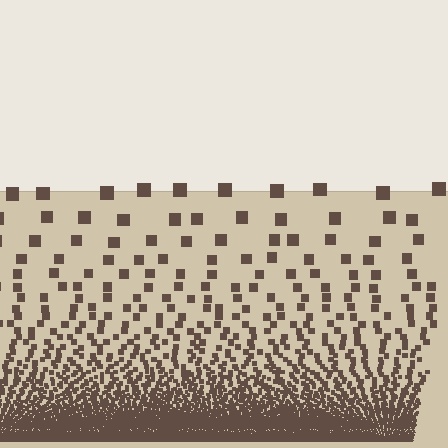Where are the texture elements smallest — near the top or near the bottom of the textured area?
Near the bottom.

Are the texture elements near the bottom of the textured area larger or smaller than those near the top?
Smaller. The gradient is inverted — elements near the bottom are smaller and denser.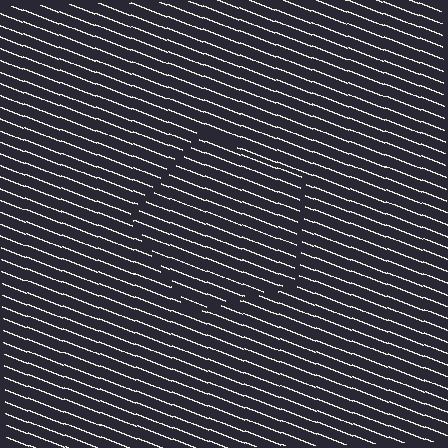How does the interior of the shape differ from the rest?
The interior of the shape contains the same grating, shifted by half a period — the contour is defined by the phase discontinuity where line-ends from the inner and outer gratings abut.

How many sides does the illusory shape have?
5 sides — the line-ends trace a pentagon.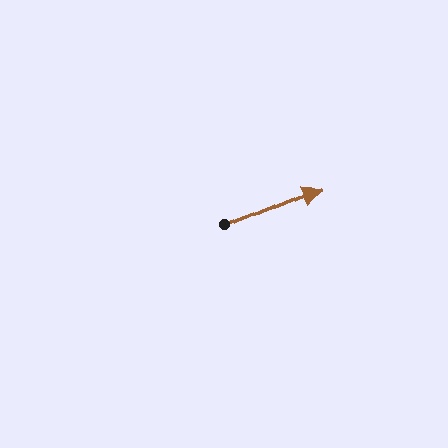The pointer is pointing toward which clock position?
Roughly 2 o'clock.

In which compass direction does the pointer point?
East.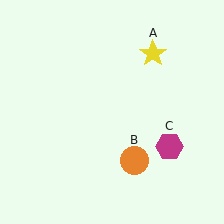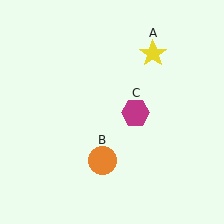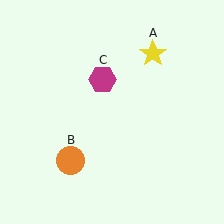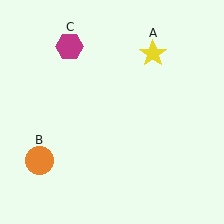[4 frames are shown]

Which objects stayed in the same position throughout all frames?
Yellow star (object A) remained stationary.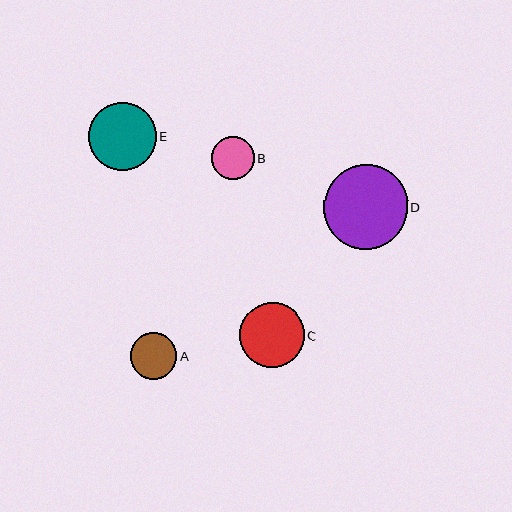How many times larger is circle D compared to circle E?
Circle D is approximately 1.2 times the size of circle E.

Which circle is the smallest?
Circle B is the smallest with a size of approximately 43 pixels.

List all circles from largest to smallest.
From largest to smallest: D, E, C, A, B.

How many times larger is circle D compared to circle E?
Circle D is approximately 1.2 times the size of circle E.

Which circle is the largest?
Circle D is the largest with a size of approximately 84 pixels.